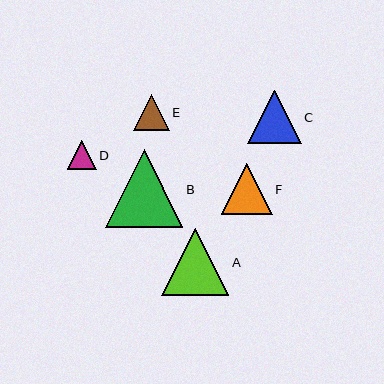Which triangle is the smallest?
Triangle D is the smallest with a size of approximately 29 pixels.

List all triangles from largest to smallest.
From largest to smallest: B, A, C, F, E, D.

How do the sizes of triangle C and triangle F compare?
Triangle C and triangle F are approximately the same size.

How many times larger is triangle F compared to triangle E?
Triangle F is approximately 1.4 times the size of triangle E.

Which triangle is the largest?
Triangle B is the largest with a size of approximately 77 pixels.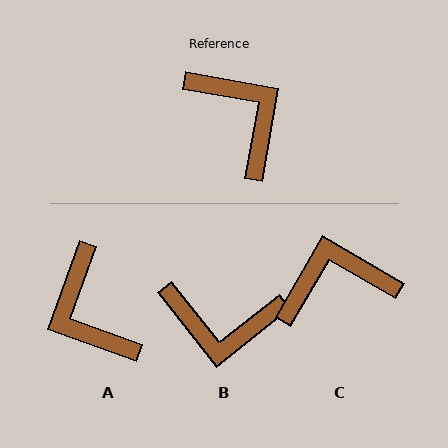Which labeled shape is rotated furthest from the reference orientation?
A, about 170 degrees away.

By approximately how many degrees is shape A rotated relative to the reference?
Approximately 170 degrees counter-clockwise.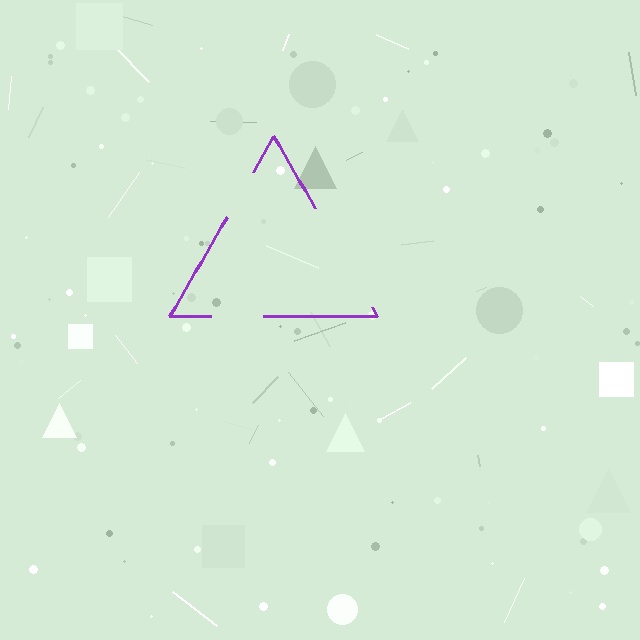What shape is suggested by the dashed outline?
The dashed outline suggests a triangle.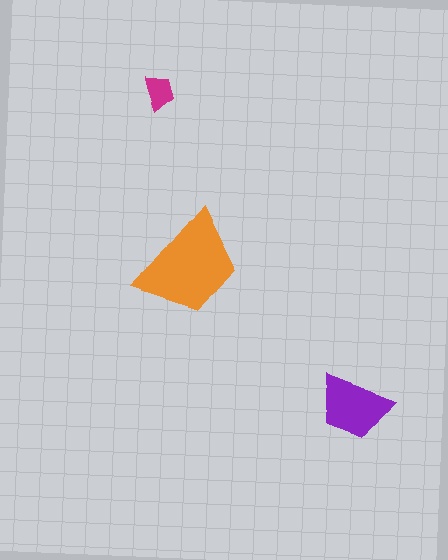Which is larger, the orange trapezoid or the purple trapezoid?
The orange one.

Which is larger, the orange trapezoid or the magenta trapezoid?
The orange one.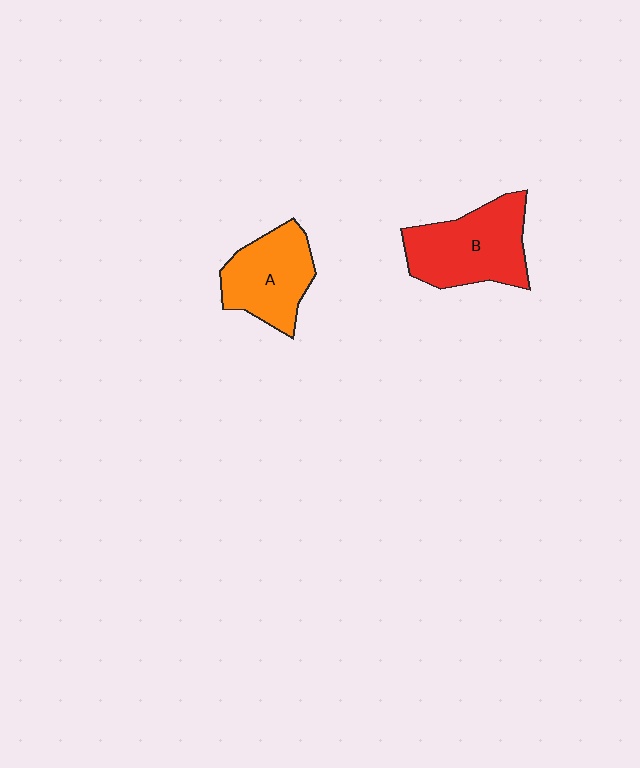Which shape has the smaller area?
Shape A (orange).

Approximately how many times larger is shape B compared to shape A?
Approximately 1.2 times.